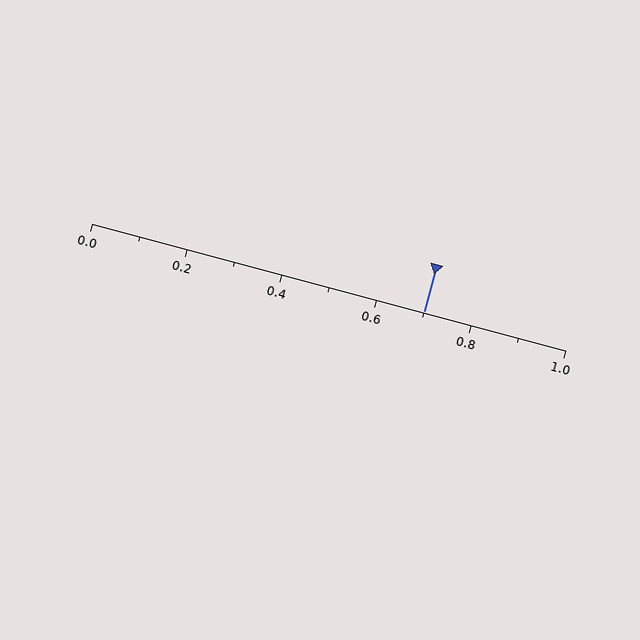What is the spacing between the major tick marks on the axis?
The major ticks are spaced 0.2 apart.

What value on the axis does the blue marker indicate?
The marker indicates approximately 0.7.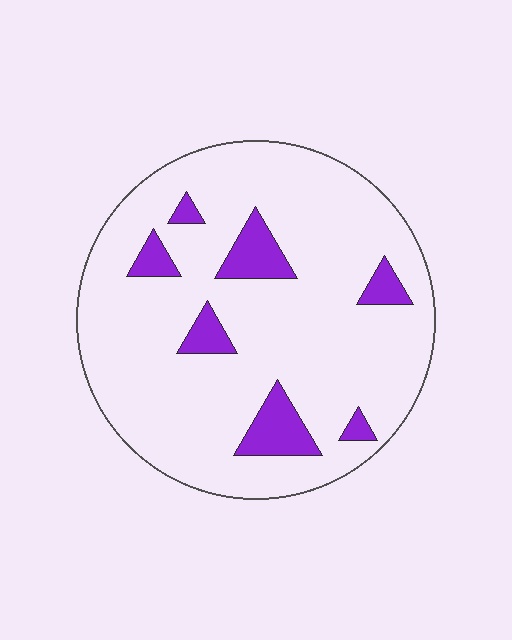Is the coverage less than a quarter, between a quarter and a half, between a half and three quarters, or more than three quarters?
Less than a quarter.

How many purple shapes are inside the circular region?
7.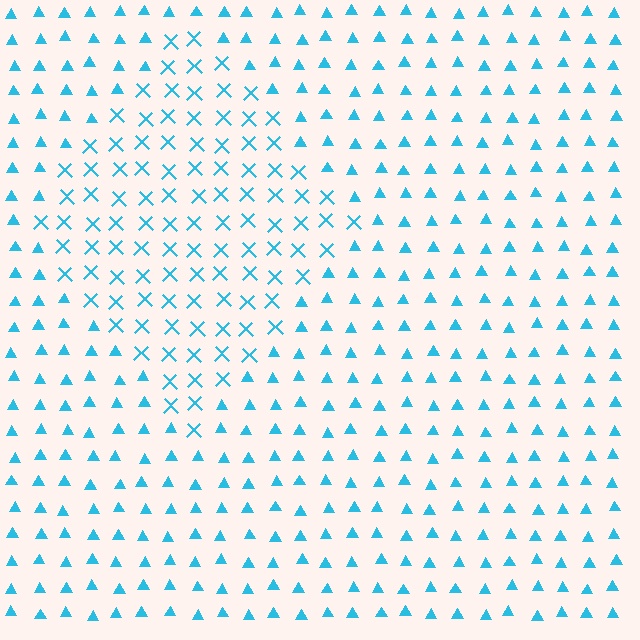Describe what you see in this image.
The image is filled with small cyan elements arranged in a uniform grid. A diamond-shaped region contains X marks, while the surrounding area contains triangles. The boundary is defined purely by the change in element shape.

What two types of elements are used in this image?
The image uses X marks inside the diamond region and triangles outside it.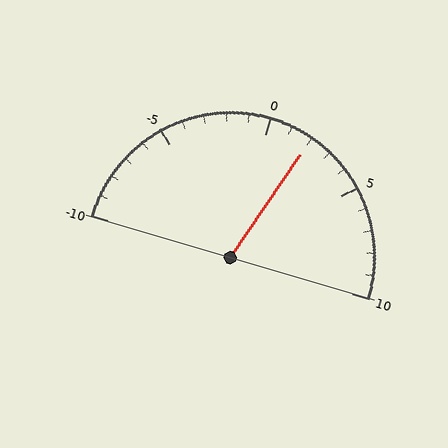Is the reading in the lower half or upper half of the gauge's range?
The reading is in the upper half of the range (-10 to 10).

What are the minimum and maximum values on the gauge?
The gauge ranges from -10 to 10.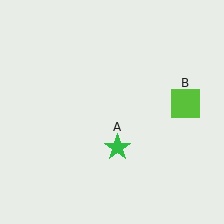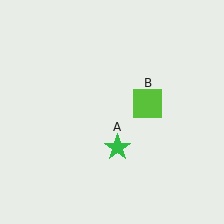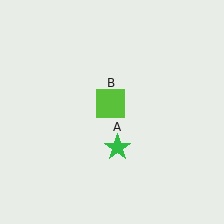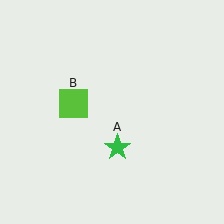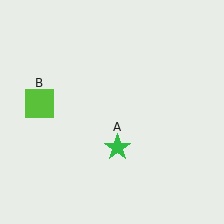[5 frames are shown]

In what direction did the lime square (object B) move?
The lime square (object B) moved left.